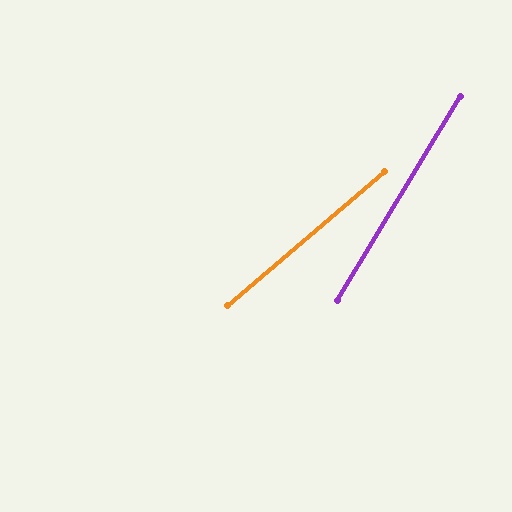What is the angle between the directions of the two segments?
Approximately 19 degrees.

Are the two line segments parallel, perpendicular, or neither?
Neither parallel nor perpendicular — they differ by about 19°.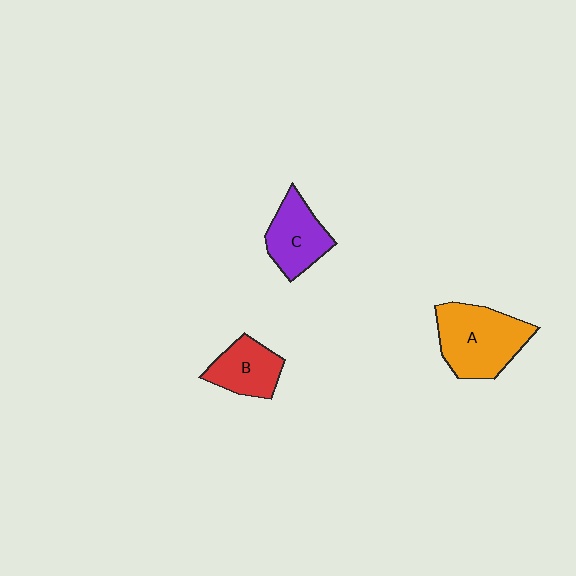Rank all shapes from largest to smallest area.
From largest to smallest: A (orange), C (purple), B (red).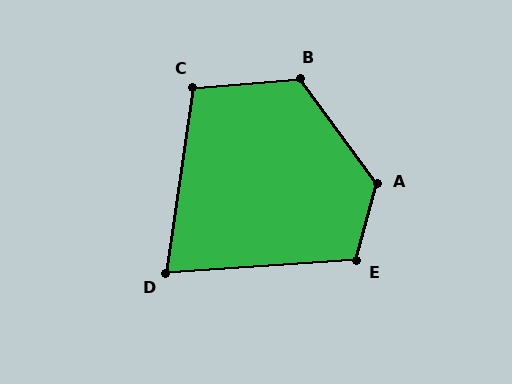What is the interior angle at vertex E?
Approximately 109 degrees (obtuse).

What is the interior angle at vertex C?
Approximately 103 degrees (obtuse).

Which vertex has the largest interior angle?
A, at approximately 129 degrees.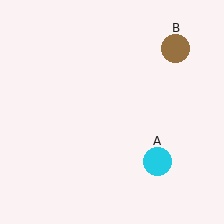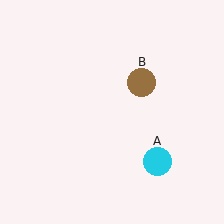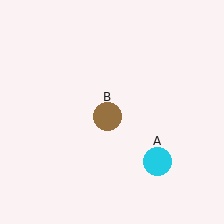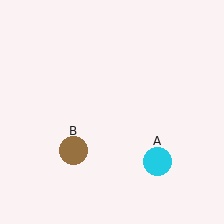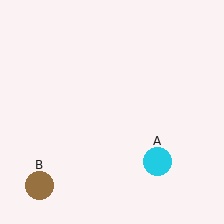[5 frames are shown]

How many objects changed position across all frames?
1 object changed position: brown circle (object B).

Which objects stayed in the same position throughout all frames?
Cyan circle (object A) remained stationary.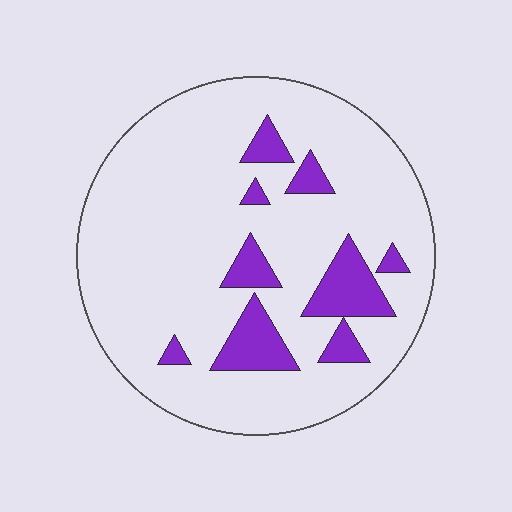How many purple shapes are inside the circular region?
9.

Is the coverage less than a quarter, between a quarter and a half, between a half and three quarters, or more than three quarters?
Less than a quarter.